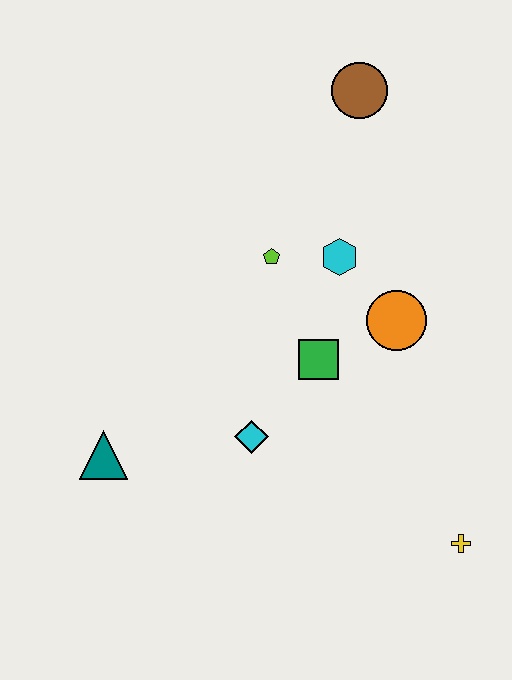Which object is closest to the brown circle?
The cyan hexagon is closest to the brown circle.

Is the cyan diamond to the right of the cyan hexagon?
No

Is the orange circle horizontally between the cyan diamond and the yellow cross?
Yes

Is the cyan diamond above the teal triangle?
Yes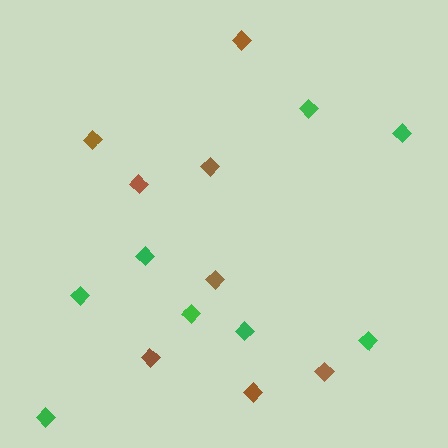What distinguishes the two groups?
There are 2 groups: one group of brown diamonds (8) and one group of green diamonds (8).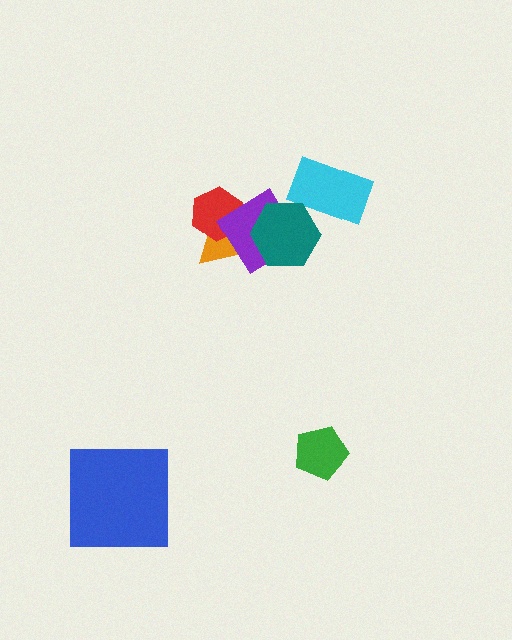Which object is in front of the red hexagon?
The purple diamond is in front of the red hexagon.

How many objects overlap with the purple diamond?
3 objects overlap with the purple diamond.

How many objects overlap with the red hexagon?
2 objects overlap with the red hexagon.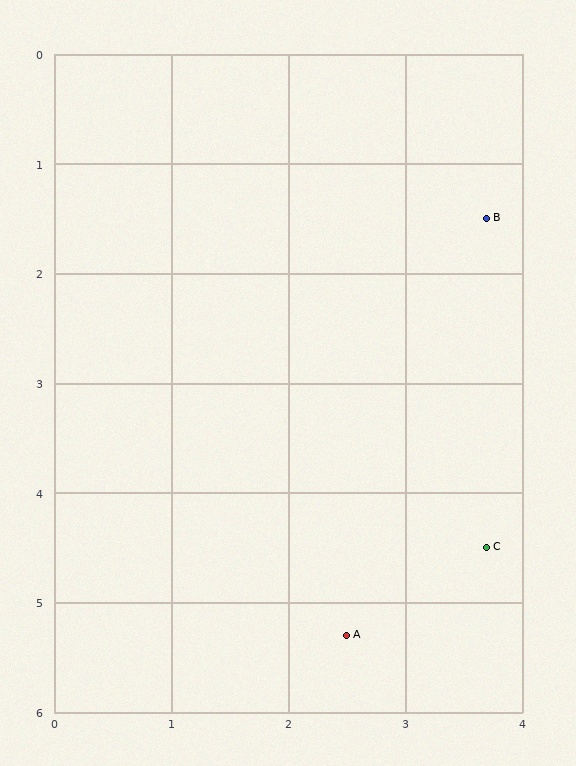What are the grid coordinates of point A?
Point A is at approximately (2.5, 5.3).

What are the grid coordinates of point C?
Point C is at approximately (3.7, 4.5).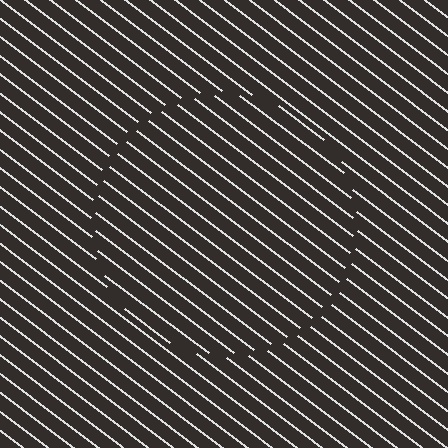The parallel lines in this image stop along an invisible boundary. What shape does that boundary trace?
An illusory circle. The interior of the shape contains the same grating, shifted by half a period — the contour is defined by the phase discontinuity where line-ends from the inner and outer gratings abut.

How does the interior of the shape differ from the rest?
The interior of the shape contains the same grating, shifted by half a period — the contour is defined by the phase discontinuity where line-ends from the inner and outer gratings abut.